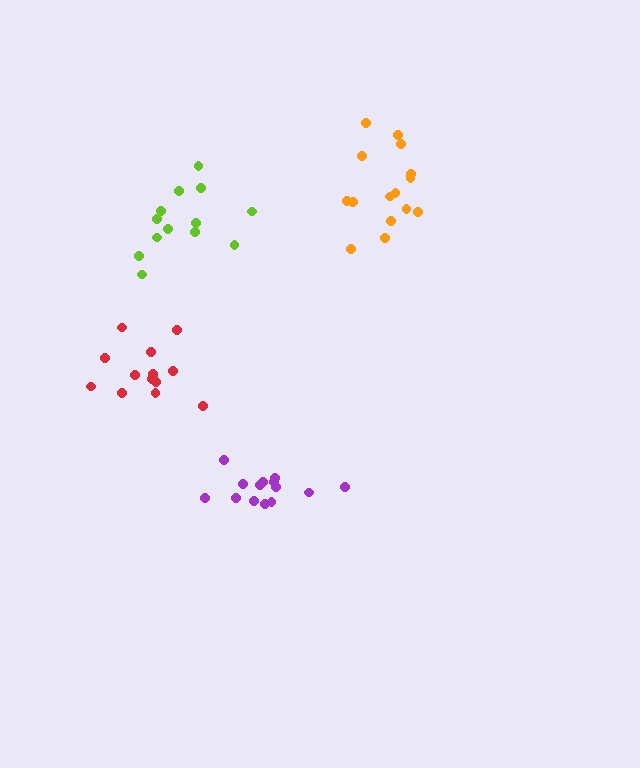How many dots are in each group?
Group 1: 14 dots, Group 2: 14 dots, Group 3: 13 dots, Group 4: 15 dots (56 total).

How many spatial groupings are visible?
There are 4 spatial groupings.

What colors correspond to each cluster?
The clusters are colored: purple, red, lime, orange.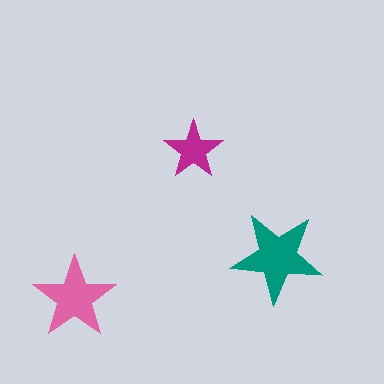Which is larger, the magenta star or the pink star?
The pink one.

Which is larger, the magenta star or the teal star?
The teal one.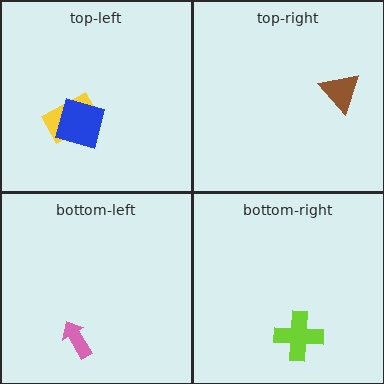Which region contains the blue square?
The top-left region.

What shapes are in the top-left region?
The yellow rectangle, the blue square.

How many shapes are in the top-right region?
1.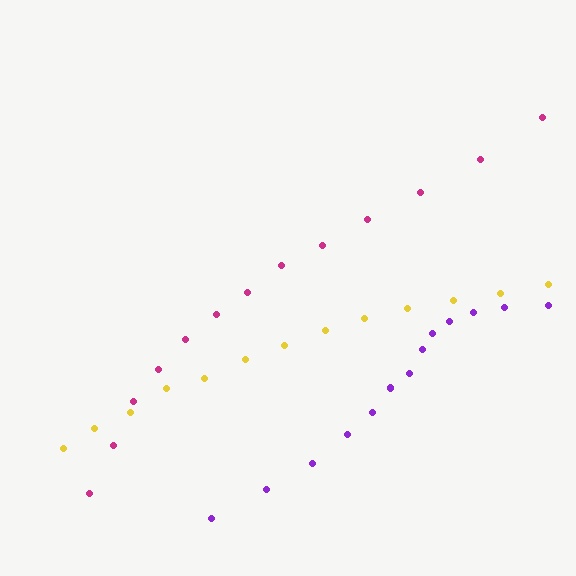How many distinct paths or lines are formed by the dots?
There are 3 distinct paths.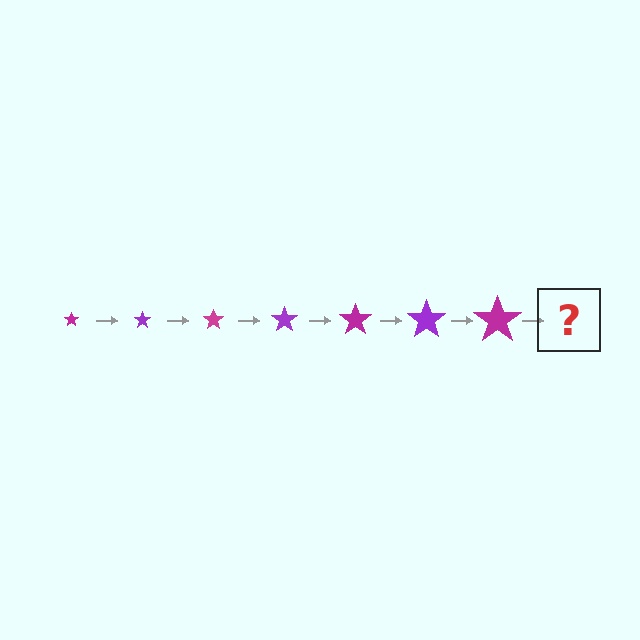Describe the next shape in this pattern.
It should be a purple star, larger than the previous one.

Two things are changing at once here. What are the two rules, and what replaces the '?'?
The two rules are that the star grows larger each step and the color cycles through magenta and purple. The '?' should be a purple star, larger than the previous one.